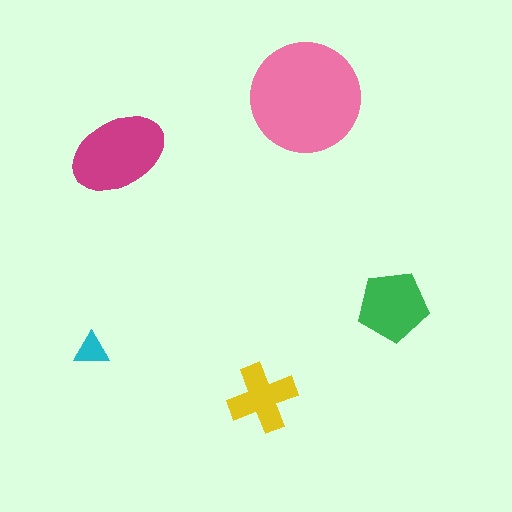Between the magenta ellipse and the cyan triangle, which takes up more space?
The magenta ellipse.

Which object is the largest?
The pink circle.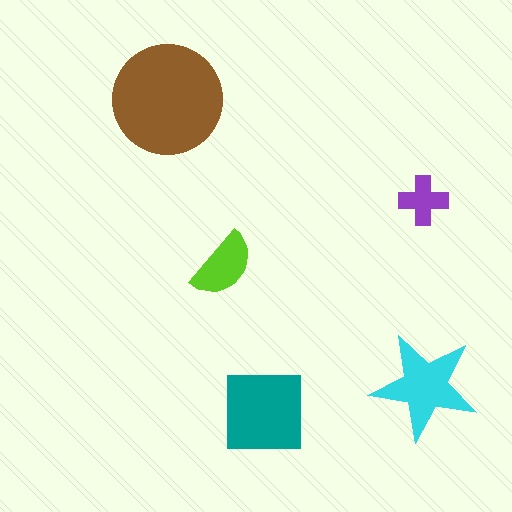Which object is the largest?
The brown circle.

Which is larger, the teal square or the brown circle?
The brown circle.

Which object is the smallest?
The purple cross.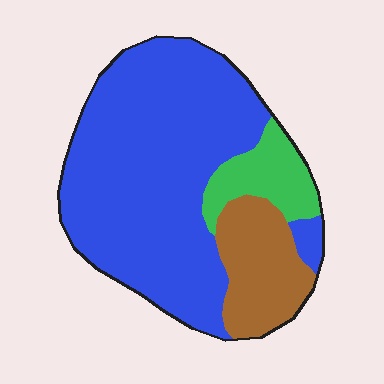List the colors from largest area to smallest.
From largest to smallest: blue, brown, green.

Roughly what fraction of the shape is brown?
Brown covers 18% of the shape.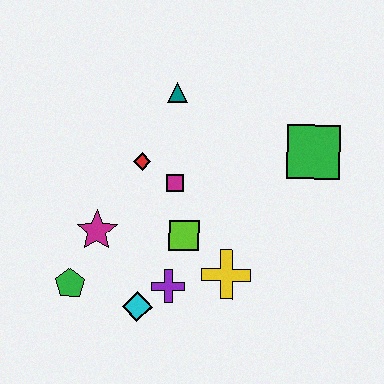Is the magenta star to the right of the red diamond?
No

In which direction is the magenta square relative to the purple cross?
The magenta square is above the purple cross.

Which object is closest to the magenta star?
The green pentagon is closest to the magenta star.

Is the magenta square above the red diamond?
No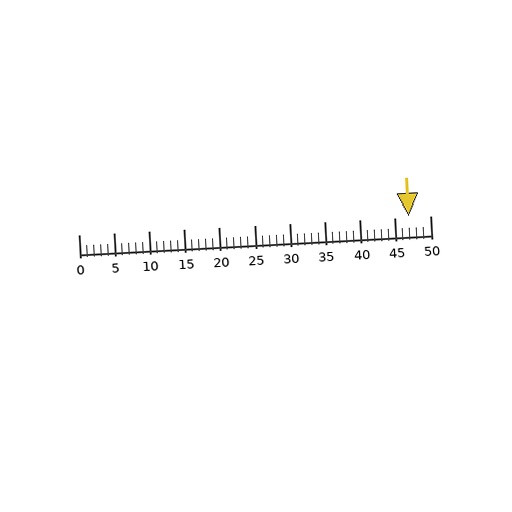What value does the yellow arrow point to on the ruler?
The yellow arrow points to approximately 47.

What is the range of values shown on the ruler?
The ruler shows values from 0 to 50.